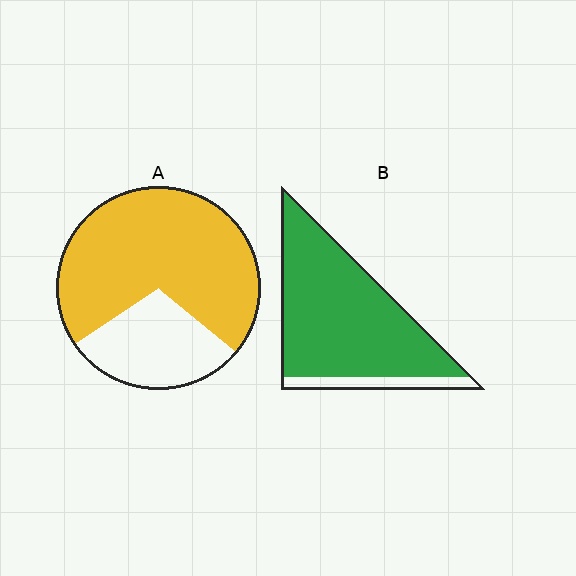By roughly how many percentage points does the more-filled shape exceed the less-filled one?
By roughly 15 percentage points (B over A).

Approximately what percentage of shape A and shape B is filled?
A is approximately 70% and B is approximately 90%.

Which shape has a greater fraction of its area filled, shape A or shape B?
Shape B.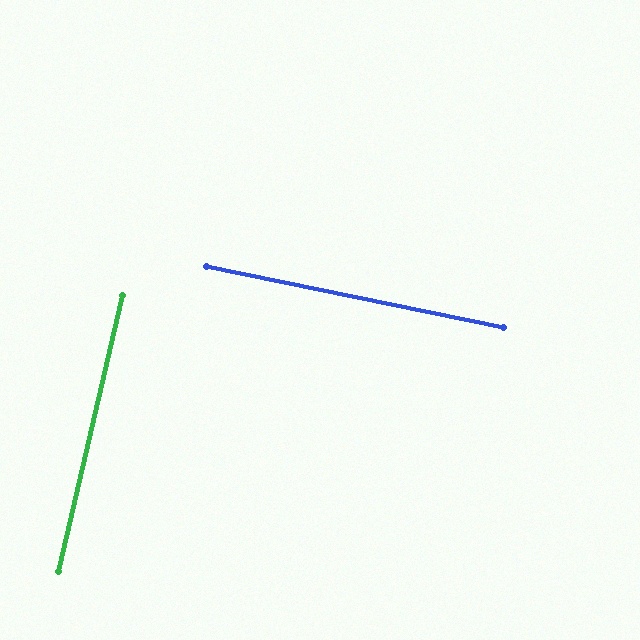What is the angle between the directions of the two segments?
Approximately 89 degrees.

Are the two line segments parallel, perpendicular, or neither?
Perpendicular — they meet at approximately 89°.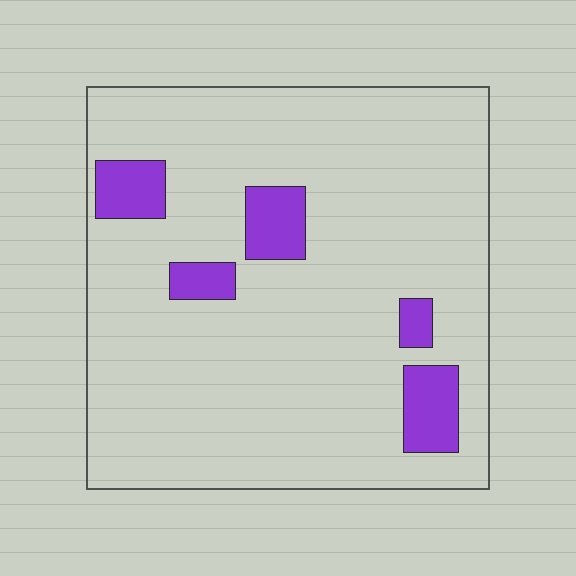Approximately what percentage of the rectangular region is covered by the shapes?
Approximately 10%.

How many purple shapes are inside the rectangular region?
5.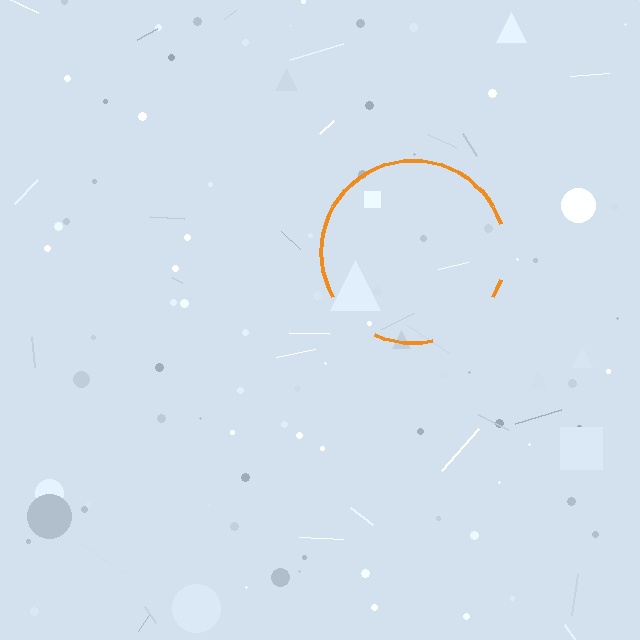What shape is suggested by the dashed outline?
The dashed outline suggests a circle.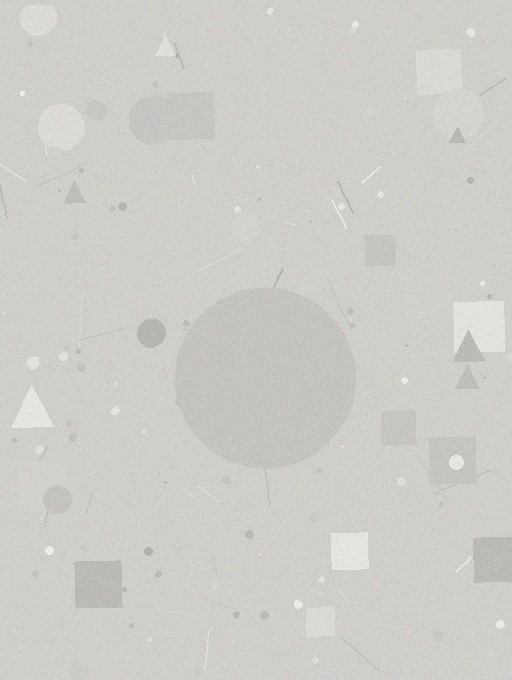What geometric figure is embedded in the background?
A circle is embedded in the background.